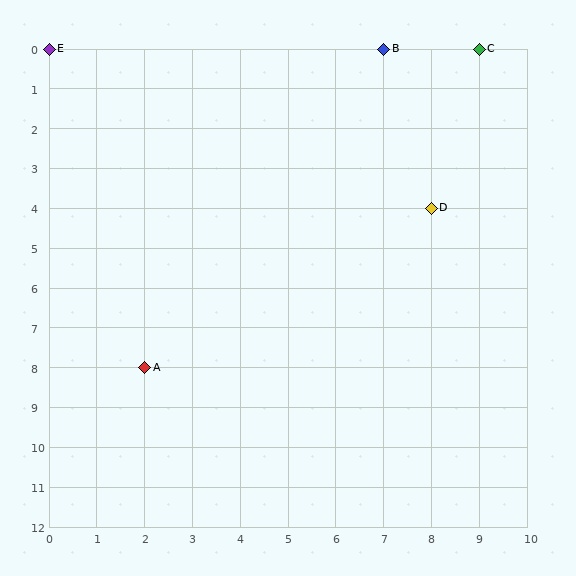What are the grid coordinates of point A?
Point A is at grid coordinates (2, 8).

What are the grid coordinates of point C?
Point C is at grid coordinates (9, 0).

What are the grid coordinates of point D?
Point D is at grid coordinates (8, 4).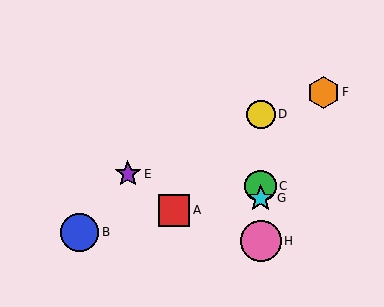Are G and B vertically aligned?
No, G is at x≈261 and B is at x≈80.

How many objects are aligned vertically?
4 objects (C, D, G, H) are aligned vertically.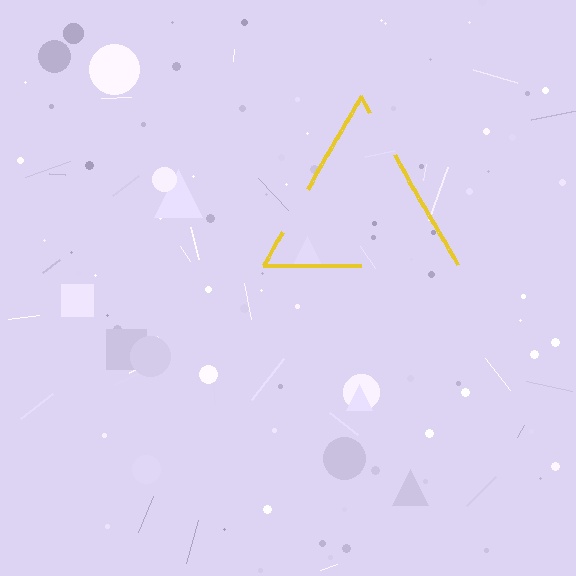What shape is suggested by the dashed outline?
The dashed outline suggests a triangle.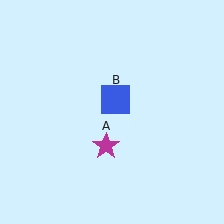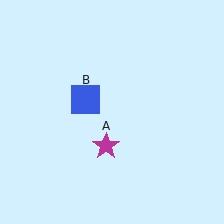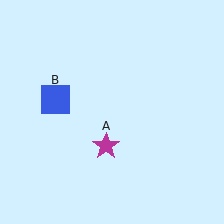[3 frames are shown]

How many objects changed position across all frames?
1 object changed position: blue square (object B).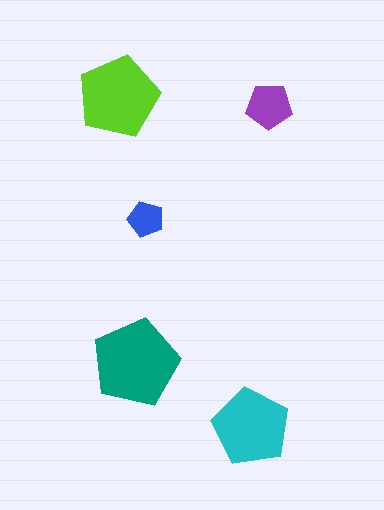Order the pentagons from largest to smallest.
the teal one, the lime one, the cyan one, the purple one, the blue one.